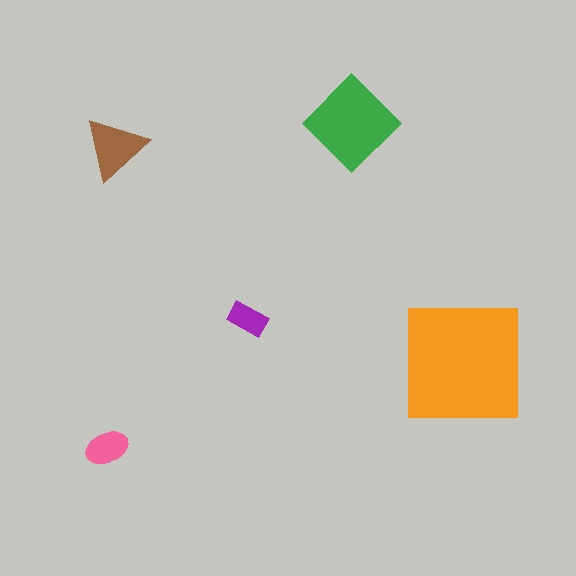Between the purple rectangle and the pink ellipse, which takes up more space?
The pink ellipse.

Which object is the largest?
The orange square.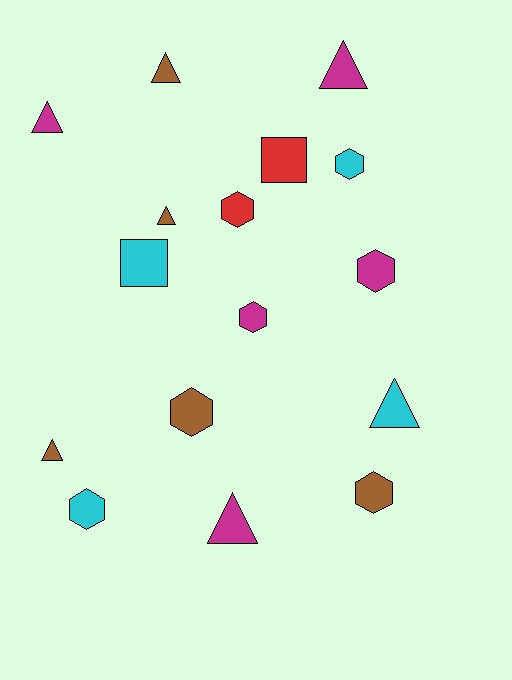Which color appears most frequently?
Brown, with 5 objects.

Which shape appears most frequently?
Hexagon, with 7 objects.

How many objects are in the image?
There are 16 objects.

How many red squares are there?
There is 1 red square.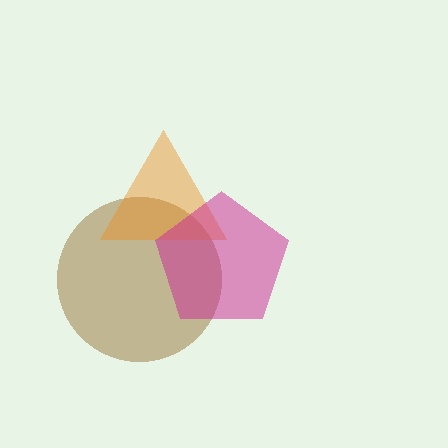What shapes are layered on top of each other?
The layered shapes are: a brown circle, an orange triangle, a magenta pentagon.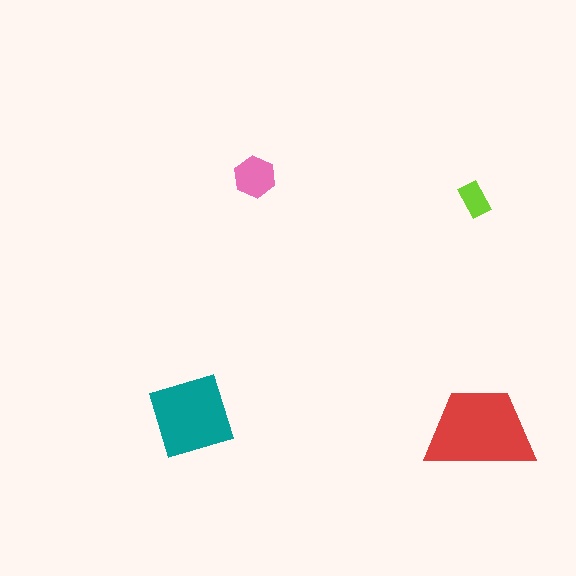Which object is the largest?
The red trapezoid.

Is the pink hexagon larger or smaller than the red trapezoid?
Smaller.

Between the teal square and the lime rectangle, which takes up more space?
The teal square.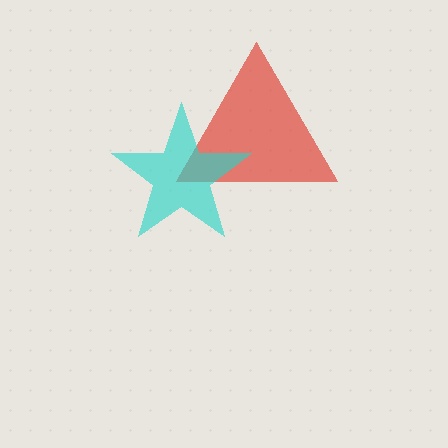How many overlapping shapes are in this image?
There are 2 overlapping shapes in the image.